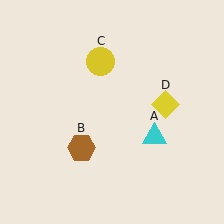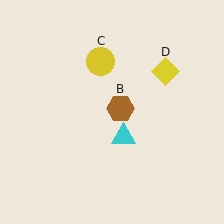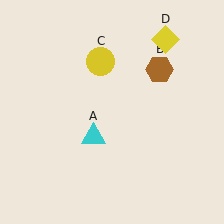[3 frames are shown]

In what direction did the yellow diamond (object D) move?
The yellow diamond (object D) moved up.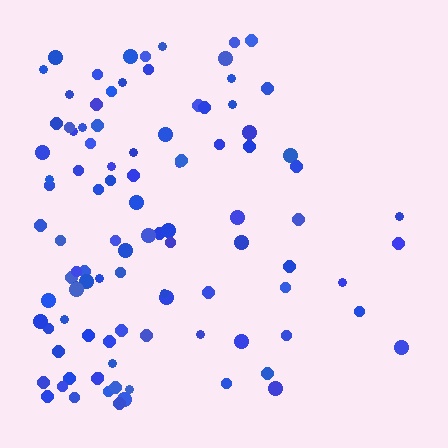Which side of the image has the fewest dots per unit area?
The right.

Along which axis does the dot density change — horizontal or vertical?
Horizontal.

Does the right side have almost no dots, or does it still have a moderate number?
Still a moderate number, just noticeably fewer than the left.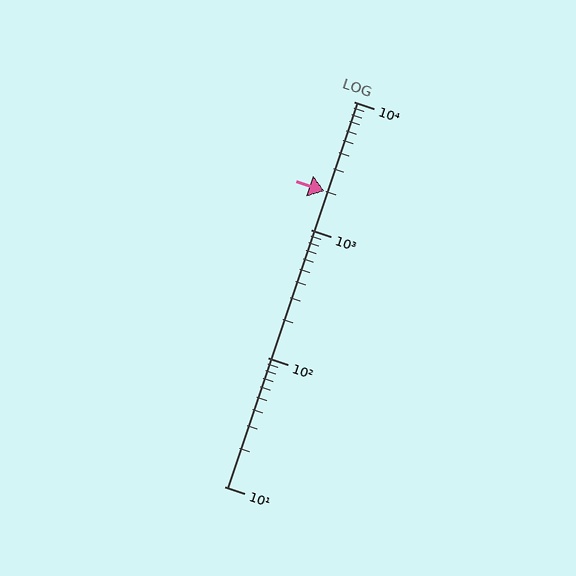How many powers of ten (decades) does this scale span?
The scale spans 3 decades, from 10 to 10000.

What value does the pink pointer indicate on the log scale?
The pointer indicates approximately 2000.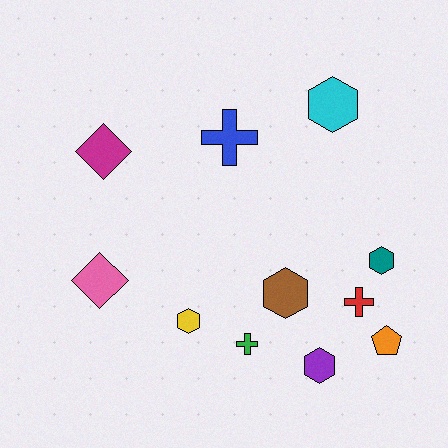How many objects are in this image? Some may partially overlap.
There are 11 objects.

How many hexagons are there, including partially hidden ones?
There are 5 hexagons.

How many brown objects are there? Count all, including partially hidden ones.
There is 1 brown object.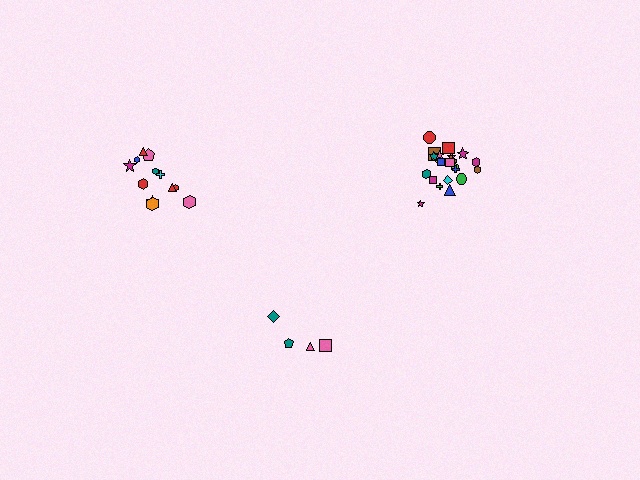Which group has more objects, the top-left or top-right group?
The top-right group.